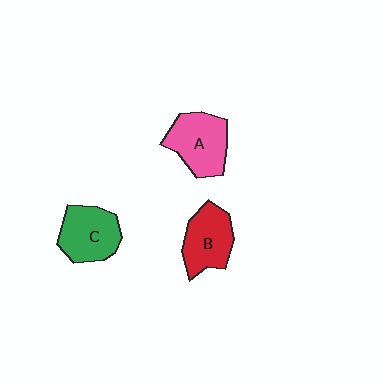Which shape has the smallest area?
Shape B (red).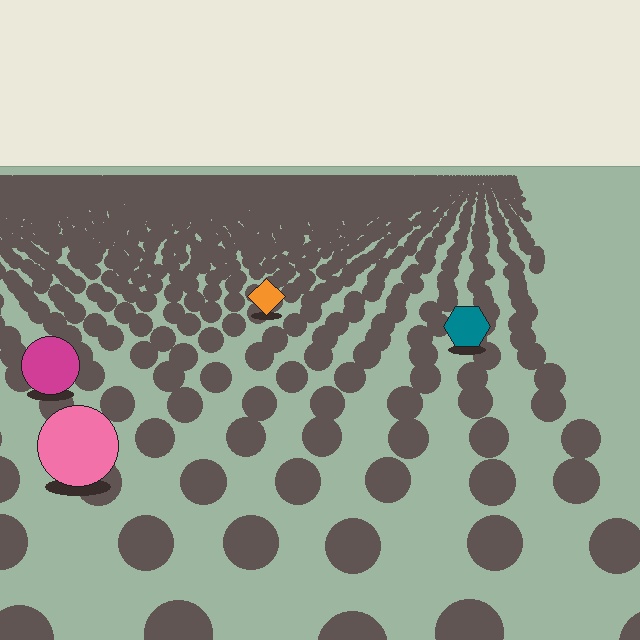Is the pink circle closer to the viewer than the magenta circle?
Yes. The pink circle is closer — you can tell from the texture gradient: the ground texture is coarser near it.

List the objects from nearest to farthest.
From nearest to farthest: the pink circle, the magenta circle, the teal hexagon, the orange diamond.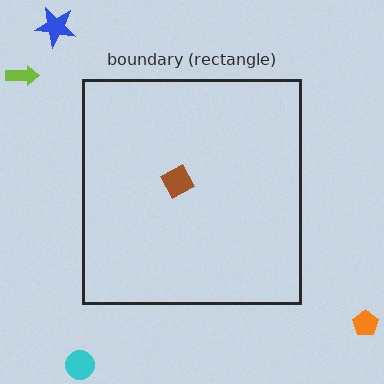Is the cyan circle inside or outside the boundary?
Outside.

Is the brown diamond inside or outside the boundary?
Inside.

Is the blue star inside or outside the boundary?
Outside.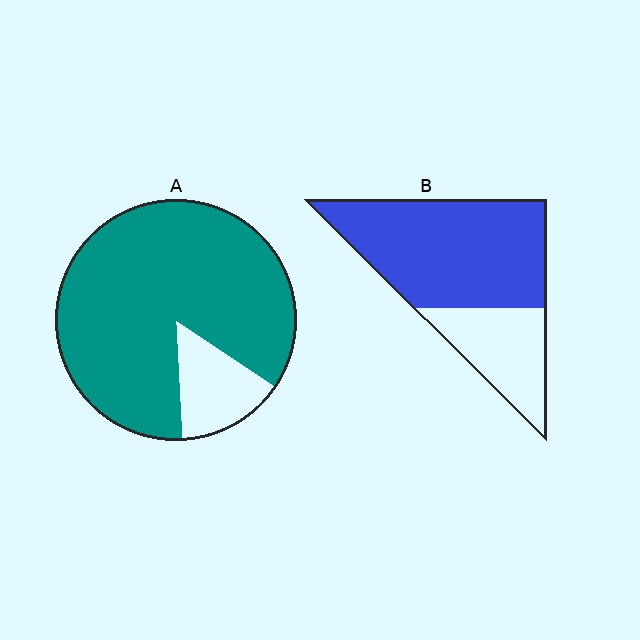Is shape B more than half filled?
Yes.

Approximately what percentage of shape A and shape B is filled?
A is approximately 85% and B is approximately 70%.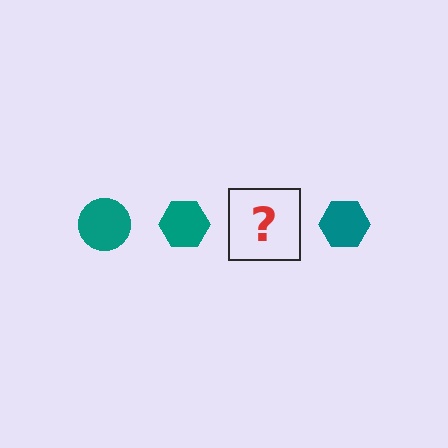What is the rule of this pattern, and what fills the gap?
The rule is that the pattern cycles through circle, hexagon shapes in teal. The gap should be filled with a teal circle.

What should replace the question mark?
The question mark should be replaced with a teal circle.